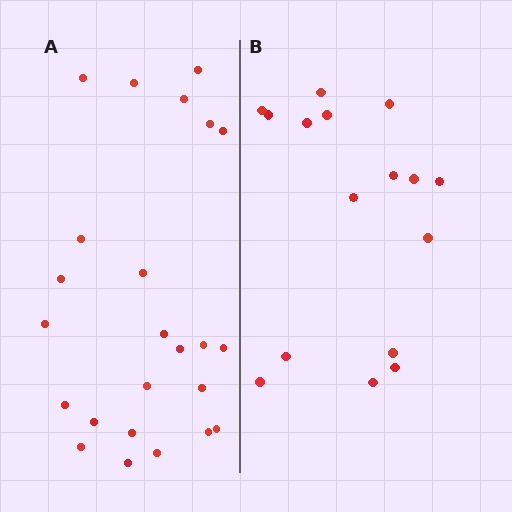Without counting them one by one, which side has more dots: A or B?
Region A (the left region) has more dots.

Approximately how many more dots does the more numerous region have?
Region A has roughly 8 or so more dots than region B.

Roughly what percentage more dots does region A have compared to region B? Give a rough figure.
About 50% more.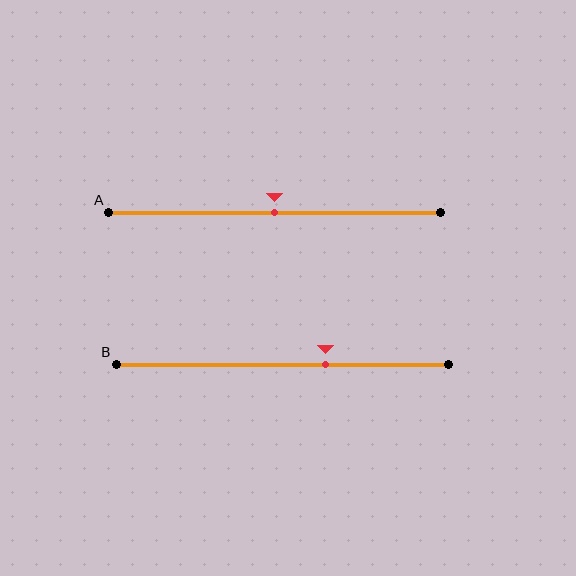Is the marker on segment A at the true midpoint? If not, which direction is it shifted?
Yes, the marker on segment A is at the true midpoint.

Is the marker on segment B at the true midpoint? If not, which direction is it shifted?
No, the marker on segment B is shifted to the right by about 13% of the segment length.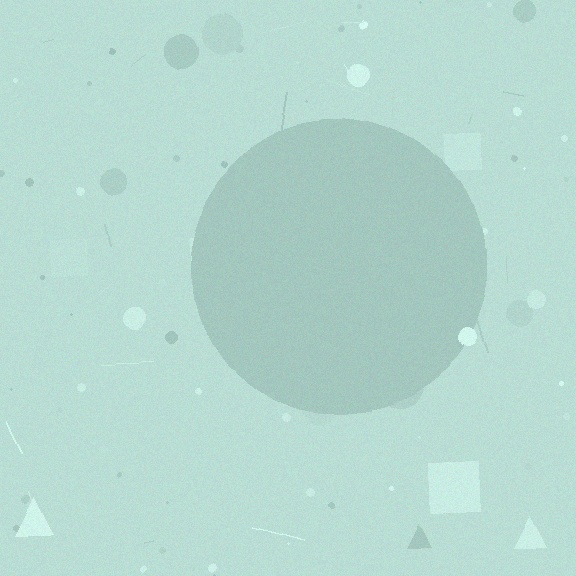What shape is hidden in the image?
A circle is hidden in the image.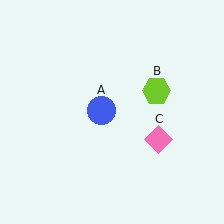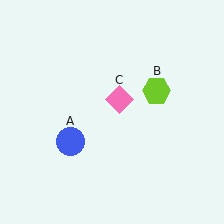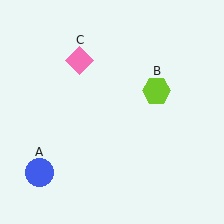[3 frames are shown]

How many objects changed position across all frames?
2 objects changed position: blue circle (object A), pink diamond (object C).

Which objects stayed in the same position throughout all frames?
Lime hexagon (object B) remained stationary.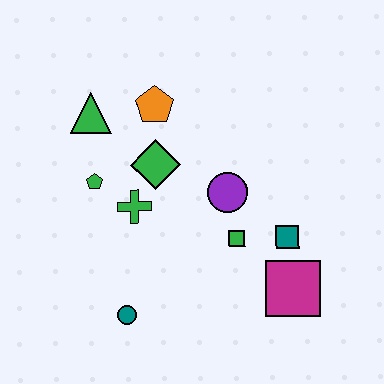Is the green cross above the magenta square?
Yes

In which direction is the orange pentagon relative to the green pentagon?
The orange pentagon is above the green pentagon.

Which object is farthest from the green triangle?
The magenta square is farthest from the green triangle.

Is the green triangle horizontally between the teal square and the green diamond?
No